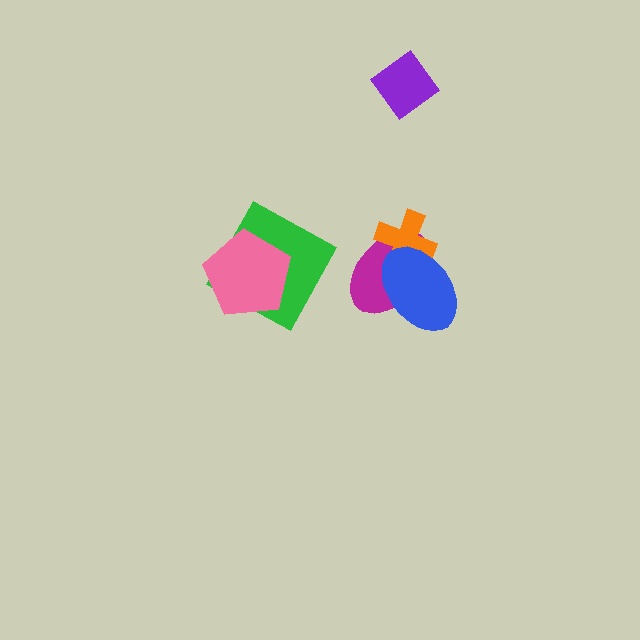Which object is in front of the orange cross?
The blue ellipse is in front of the orange cross.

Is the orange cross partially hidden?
Yes, it is partially covered by another shape.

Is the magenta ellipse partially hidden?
Yes, it is partially covered by another shape.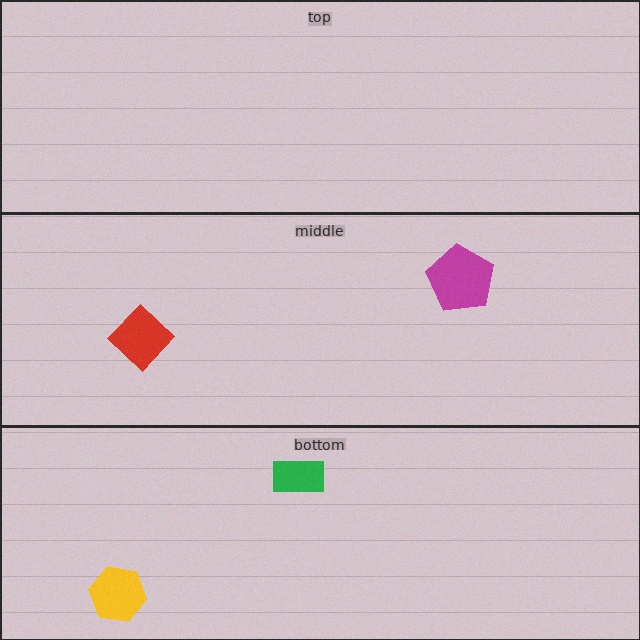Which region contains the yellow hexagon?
The bottom region.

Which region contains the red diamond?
The middle region.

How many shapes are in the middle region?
2.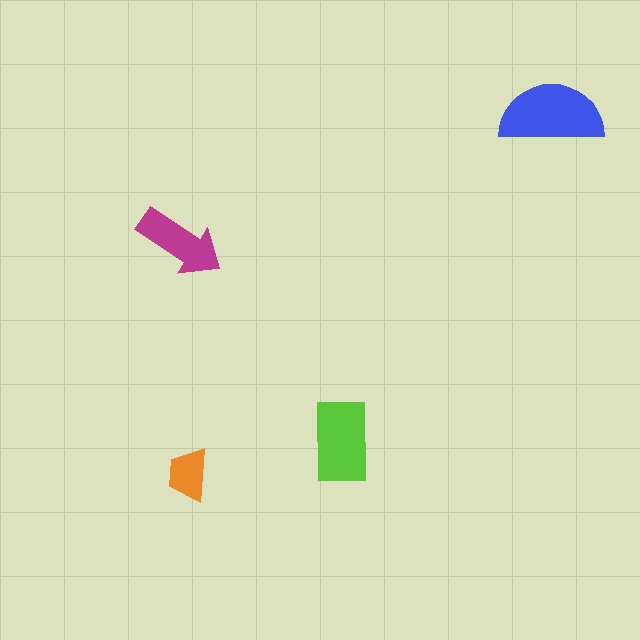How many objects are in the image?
There are 4 objects in the image.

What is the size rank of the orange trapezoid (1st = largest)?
4th.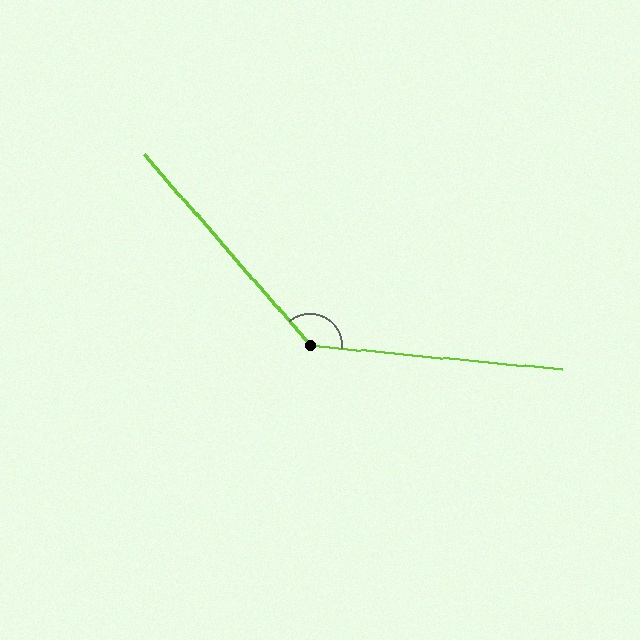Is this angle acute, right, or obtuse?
It is obtuse.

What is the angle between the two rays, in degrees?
Approximately 136 degrees.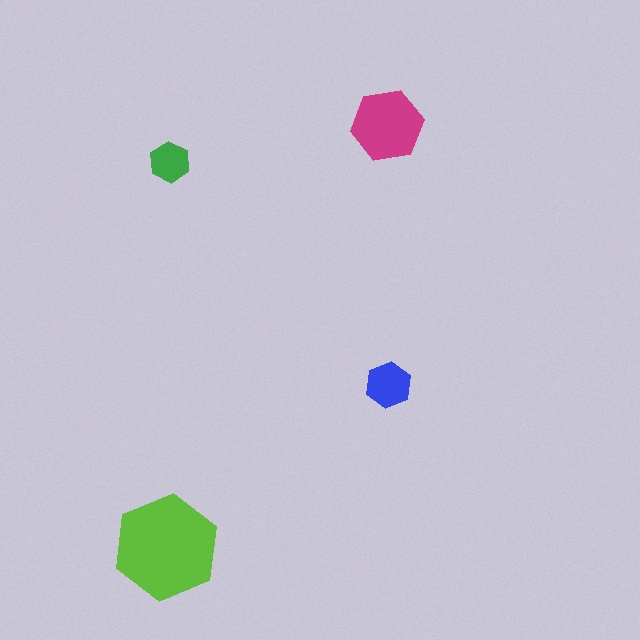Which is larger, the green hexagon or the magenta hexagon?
The magenta one.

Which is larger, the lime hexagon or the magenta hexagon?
The lime one.